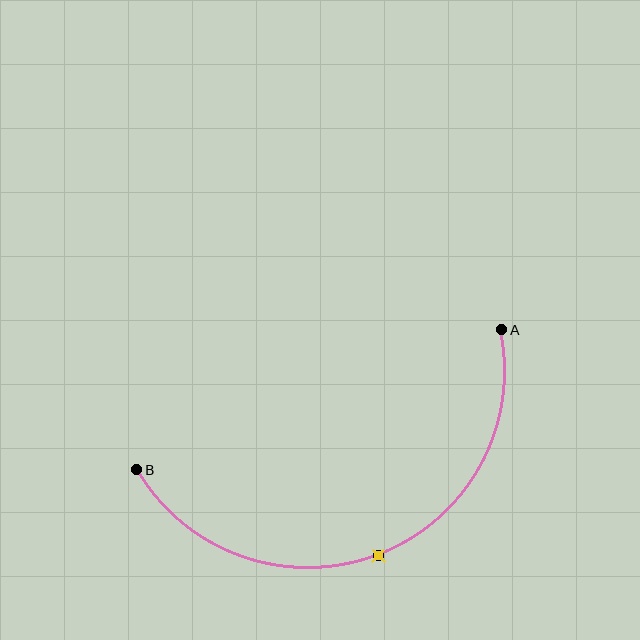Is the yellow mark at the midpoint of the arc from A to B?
Yes. The yellow mark lies on the arc at equal arc-length from both A and B — it is the arc midpoint.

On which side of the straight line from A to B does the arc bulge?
The arc bulges below the straight line connecting A and B.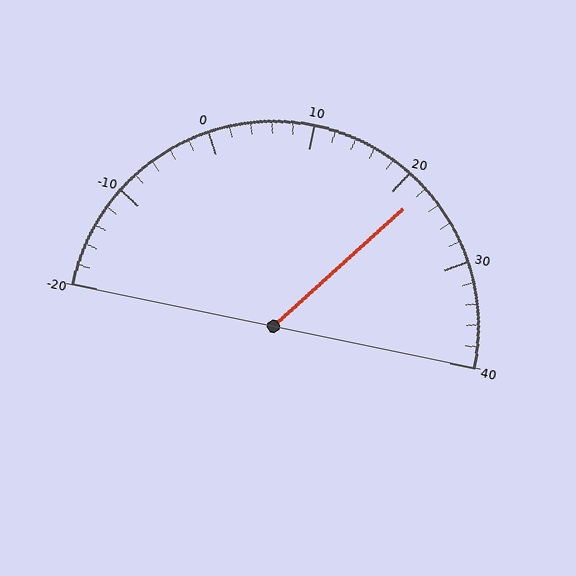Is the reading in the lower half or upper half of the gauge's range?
The reading is in the upper half of the range (-20 to 40).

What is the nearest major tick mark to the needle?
The nearest major tick mark is 20.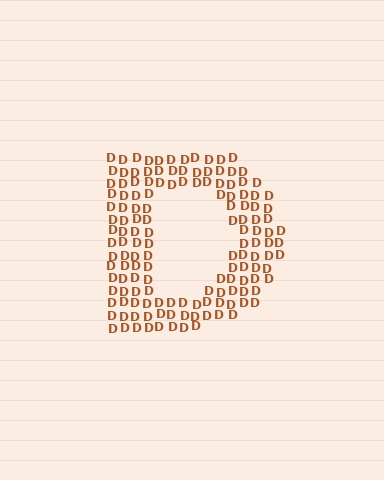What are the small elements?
The small elements are letter D's.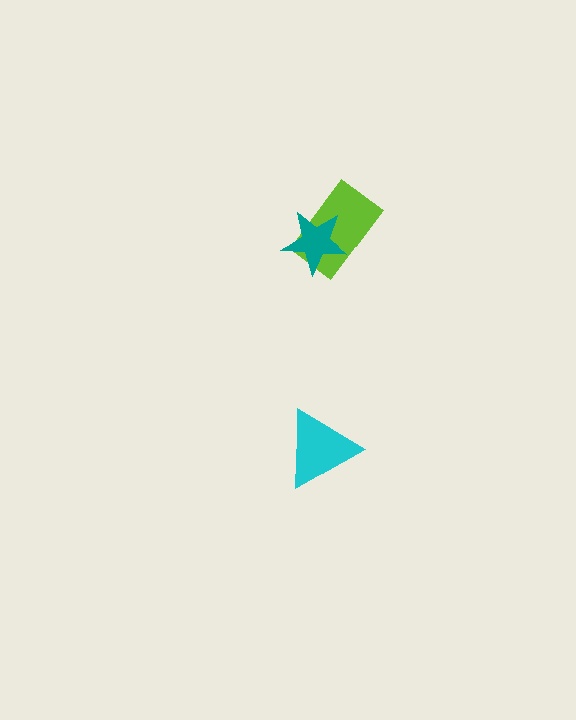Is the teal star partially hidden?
No, no other shape covers it.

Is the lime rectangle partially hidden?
Yes, it is partially covered by another shape.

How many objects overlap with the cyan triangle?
0 objects overlap with the cyan triangle.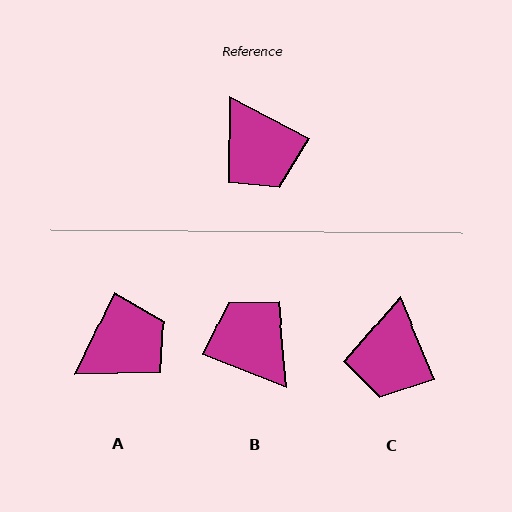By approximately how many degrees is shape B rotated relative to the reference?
Approximately 174 degrees clockwise.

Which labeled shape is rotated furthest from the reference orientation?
B, about 174 degrees away.